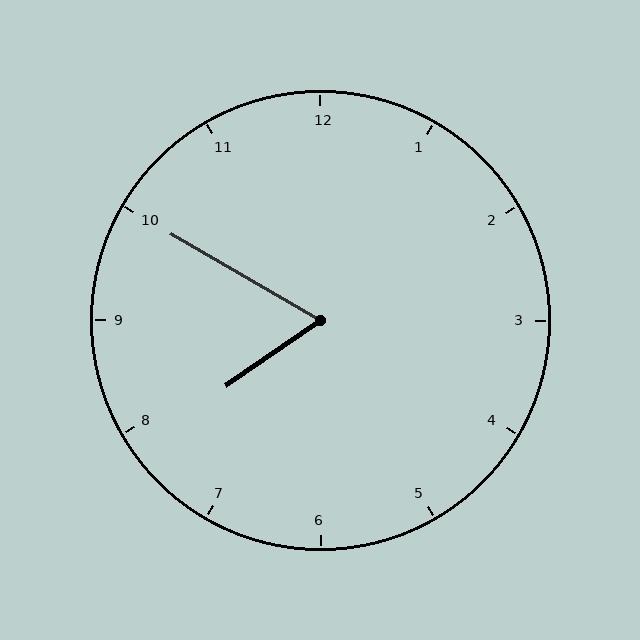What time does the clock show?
7:50.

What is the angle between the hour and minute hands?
Approximately 65 degrees.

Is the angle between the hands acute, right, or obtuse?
It is acute.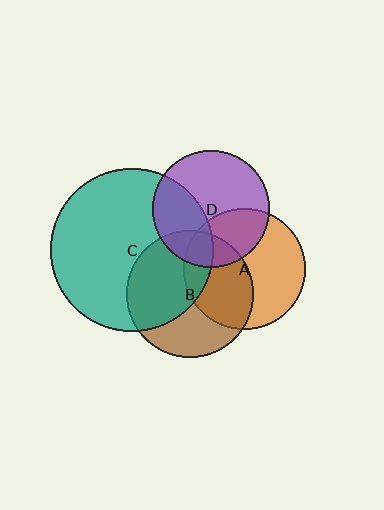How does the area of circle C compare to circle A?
Approximately 1.8 times.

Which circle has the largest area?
Circle C (teal).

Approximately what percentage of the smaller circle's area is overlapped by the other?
Approximately 15%.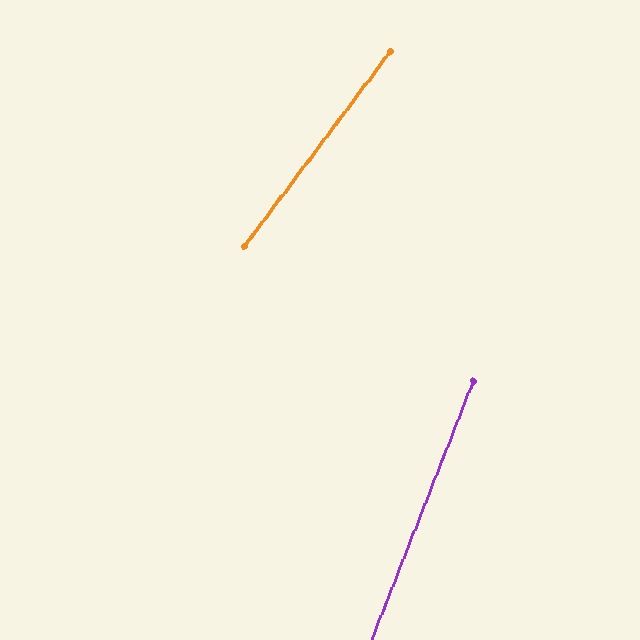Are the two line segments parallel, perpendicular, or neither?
Neither parallel nor perpendicular — they differ by about 15°.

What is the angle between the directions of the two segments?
Approximately 15 degrees.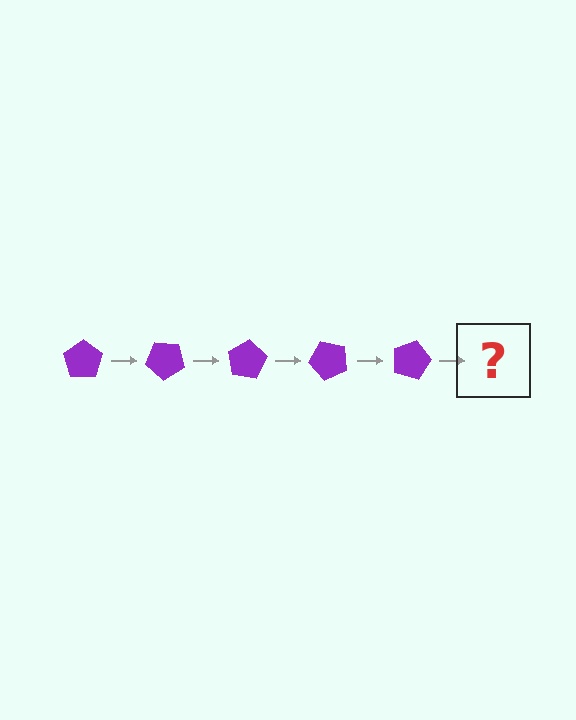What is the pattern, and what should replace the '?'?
The pattern is that the pentagon rotates 40 degrees each step. The '?' should be a purple pentagon rotated 200 degrees.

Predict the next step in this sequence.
The next step is a purple pentagon rotated 200 degrees.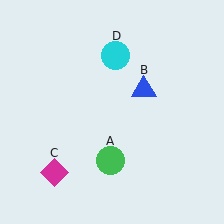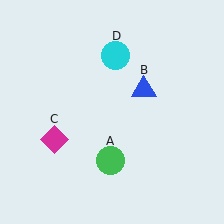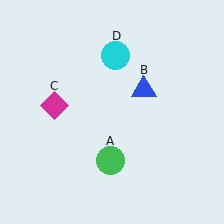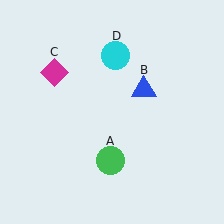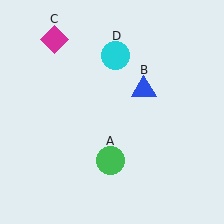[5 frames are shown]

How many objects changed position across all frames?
1 object changed position: magenta diamond (object C).